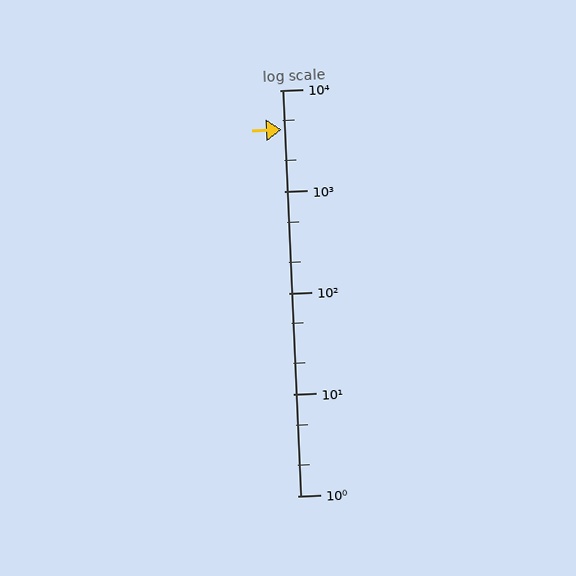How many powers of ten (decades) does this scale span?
The scale spans 4 decades, from 1 to 10000.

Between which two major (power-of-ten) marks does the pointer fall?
The pointer is between 1000 and 10000.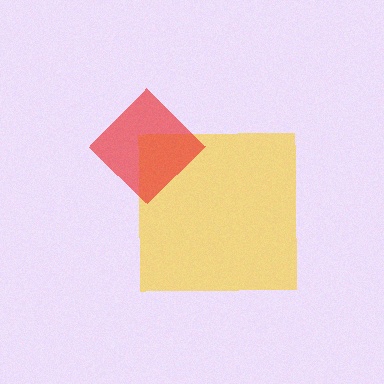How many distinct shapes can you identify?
There are 2 distinct shapes: a yellow square, a red diamond.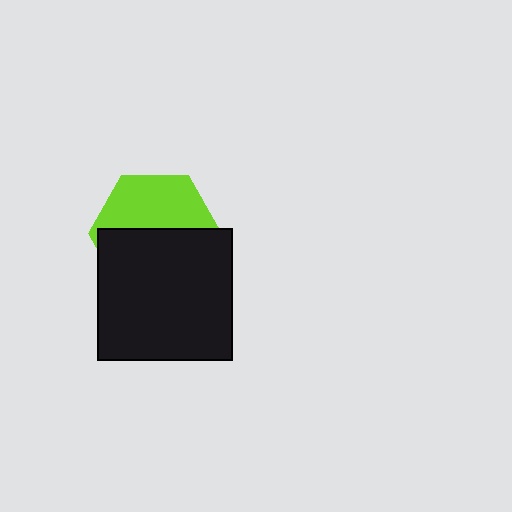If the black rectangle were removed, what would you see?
You would see the complete lime hexagon.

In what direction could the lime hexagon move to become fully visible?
The lime hexagon could move up. That would shift it out from behind the black rectangle entirely.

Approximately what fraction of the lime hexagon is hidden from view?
Roughly 56% of the lime hexagon is hidden behind the black rectangle.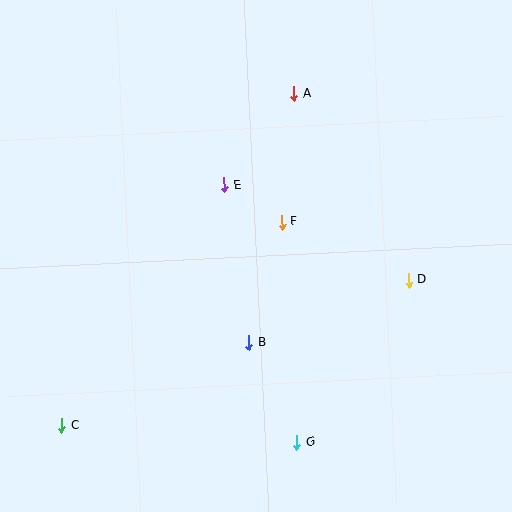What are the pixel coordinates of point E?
Point E is at (224, 185).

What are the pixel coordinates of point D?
Point D is at (408, 280).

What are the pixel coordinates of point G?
Point G is at (297, 442).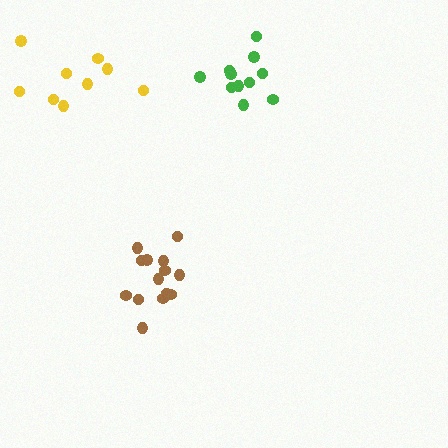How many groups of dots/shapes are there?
There are 3 groups.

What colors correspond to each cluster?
The clusters are colored: yellow, brown, green.